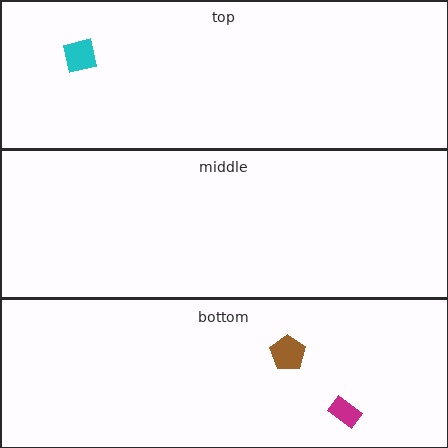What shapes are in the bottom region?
The brown pentagon, the magenta rectangle.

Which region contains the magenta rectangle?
The bottom region.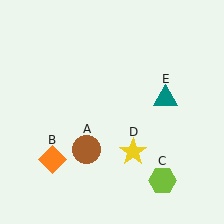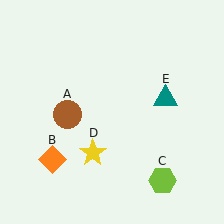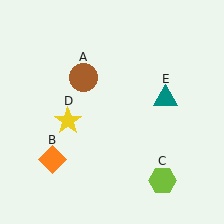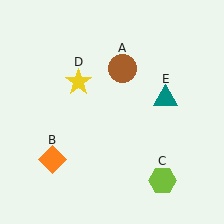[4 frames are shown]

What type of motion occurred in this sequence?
The brown circle (object A), yellow star (object D) rotated clockwise around the center of the scene.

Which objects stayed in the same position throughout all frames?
Orange diamond (object B) and lime hexagon (object C) and teal triangle (object E) remained stationary.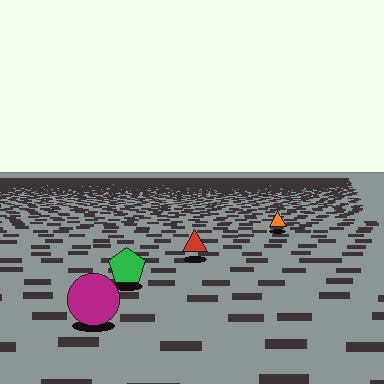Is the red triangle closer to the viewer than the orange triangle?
Yes. The red triangle is closer — you can tell from the texture gradient: the ground texture is coarser near it.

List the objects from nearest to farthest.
From nearest to farthest: the magenta circle, the green pentagon, the red triangle, the orange triangle.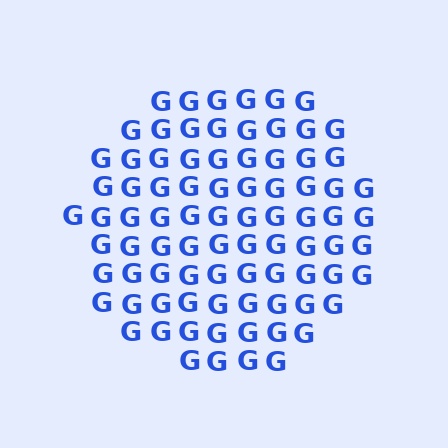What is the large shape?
The large shape is a circle.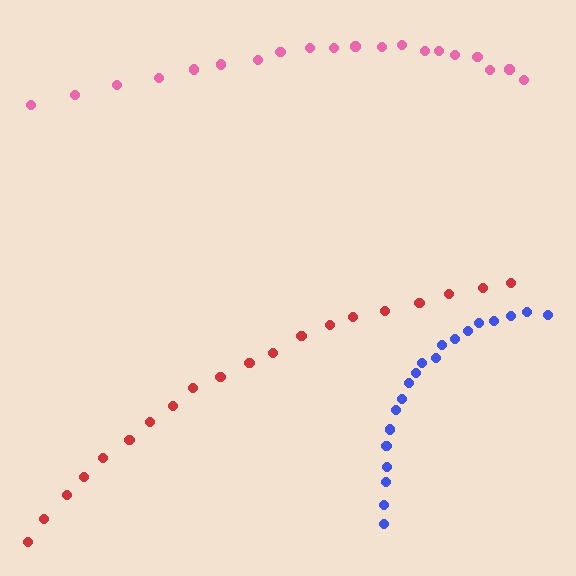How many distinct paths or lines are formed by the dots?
There are 3 distinct paths.